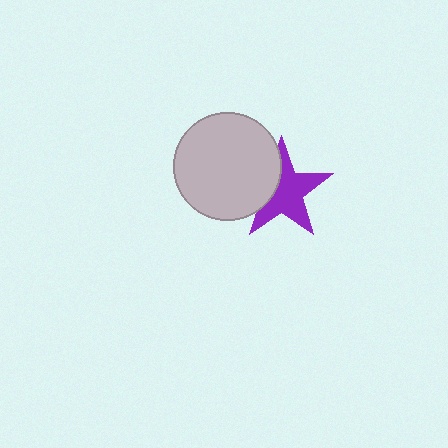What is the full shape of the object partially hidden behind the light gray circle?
The partially hidden object is a purple star.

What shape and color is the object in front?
The object in front is a light gray circle.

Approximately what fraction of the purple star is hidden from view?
Roughly 30% of the purple star is hidden behind the light gray circle.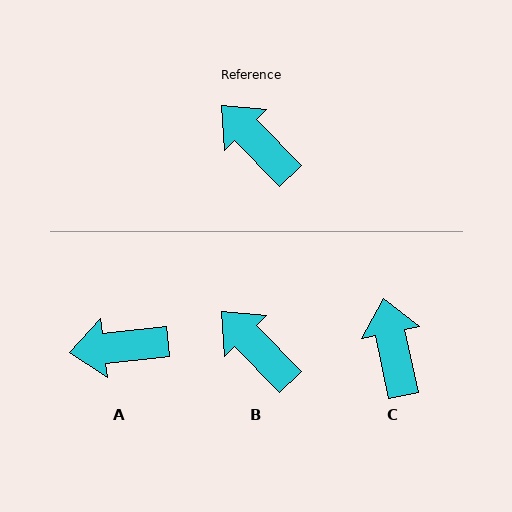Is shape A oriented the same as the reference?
No, it is off by about 52 degrees.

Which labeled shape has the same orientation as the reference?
B.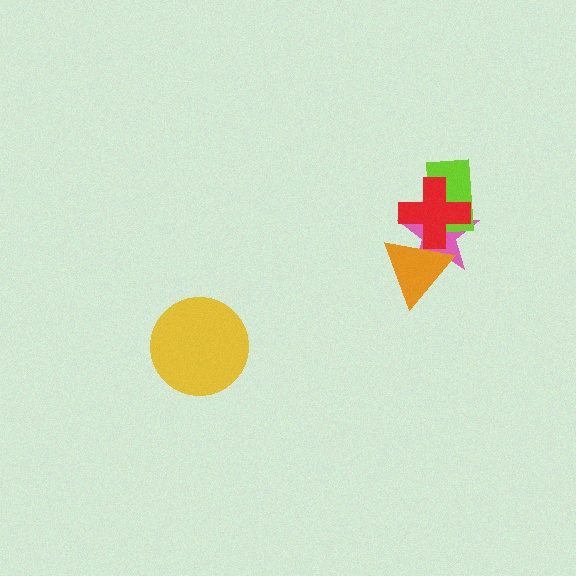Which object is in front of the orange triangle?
The red cross is in front of the orange triangle.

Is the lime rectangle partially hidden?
Yes, it is partially covered by another shape.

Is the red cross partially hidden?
No, no other shape covers it.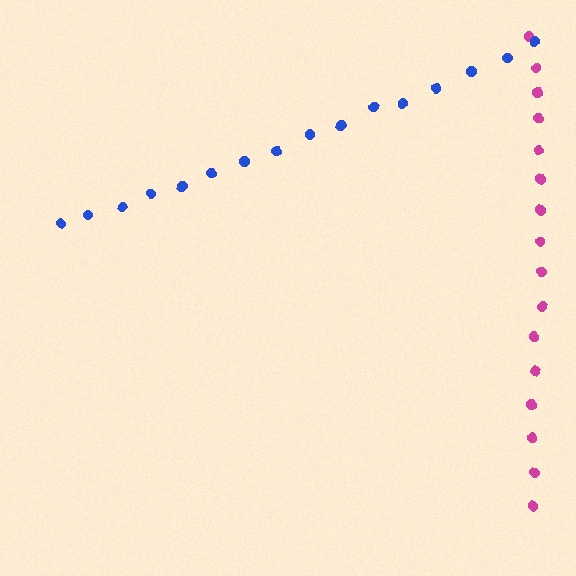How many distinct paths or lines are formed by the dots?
There are 2 distinct paths.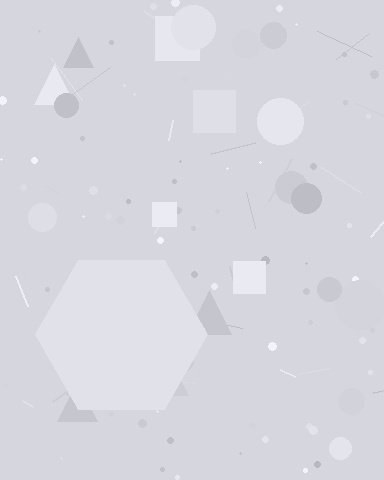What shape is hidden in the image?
A hexagon is hidden in the image.